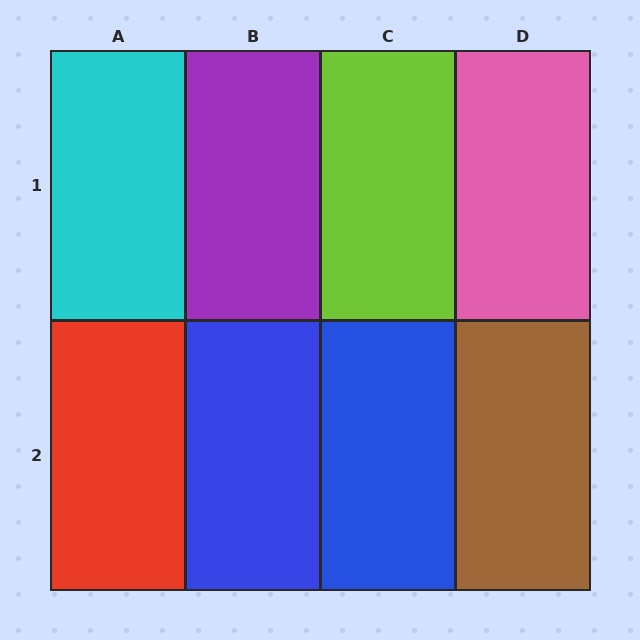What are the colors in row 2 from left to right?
Red, blue, blue, brown.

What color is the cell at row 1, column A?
Cyan.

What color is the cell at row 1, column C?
Lime.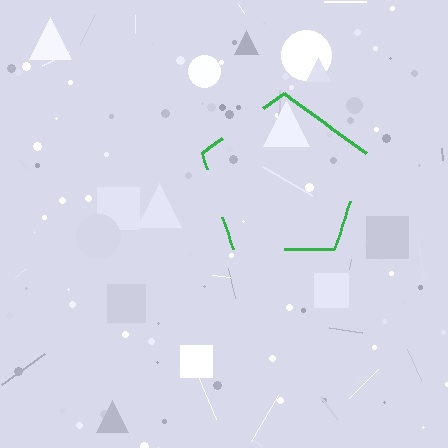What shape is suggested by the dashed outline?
The dashed outline suggests a pentagon.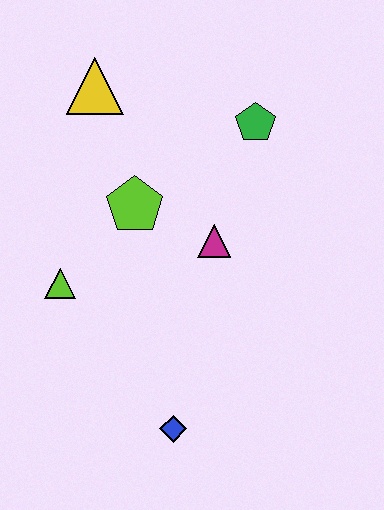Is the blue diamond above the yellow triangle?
No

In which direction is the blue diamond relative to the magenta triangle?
The blue diamond is below the magenta triangle.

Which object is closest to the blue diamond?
The lime triangle is closest to the blue diamond.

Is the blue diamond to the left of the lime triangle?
No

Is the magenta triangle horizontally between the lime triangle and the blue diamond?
No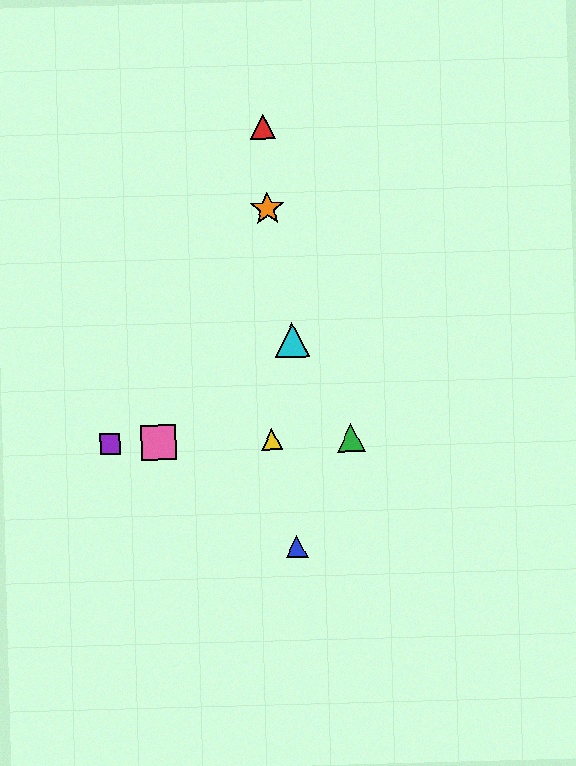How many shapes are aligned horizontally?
4 shapes (the green triangle, the yellow triangle, the purple square, the pink square) are aligned horizontally.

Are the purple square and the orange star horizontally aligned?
No, the purple square is at y≈444 and the orange star is at y≈209.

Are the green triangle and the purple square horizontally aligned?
Yes, both are at y≈438.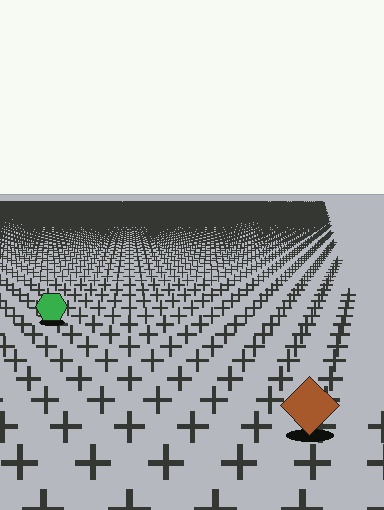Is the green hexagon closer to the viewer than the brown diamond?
No. The brown diamond is closer — you can tell from the texture gradient: the ground texture is coarser near it.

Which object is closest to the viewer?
The brown diamond is closest. The texture marks near it are larger and more spread out.